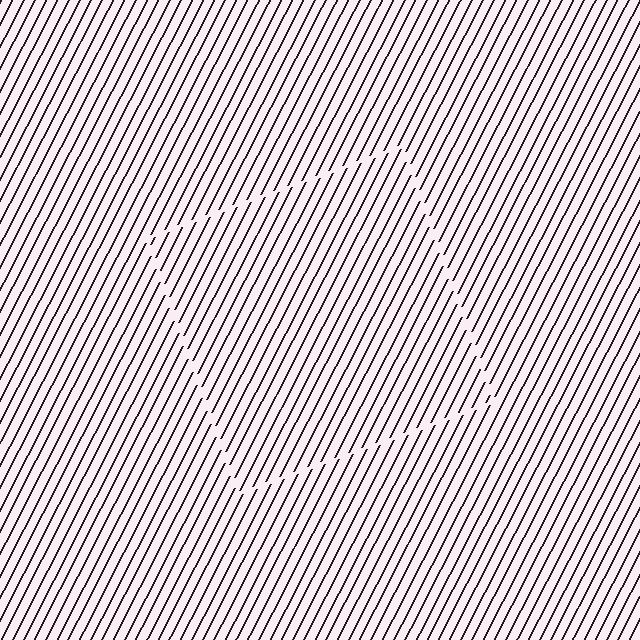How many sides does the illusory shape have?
4 sides — the line-ends trace a square.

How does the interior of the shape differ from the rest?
The interior of the shape contains the same grating, shifted by half a period — the contour is defined by the phase discontinuity where line-ends from the inner and outer gratings abut.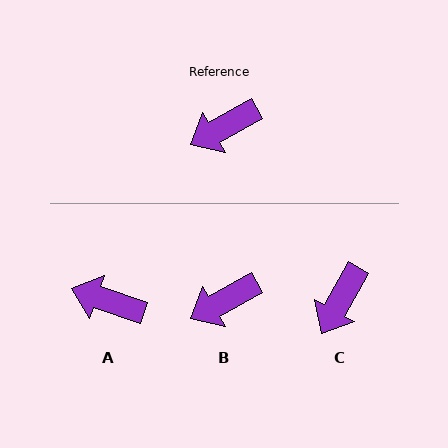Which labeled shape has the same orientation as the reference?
B.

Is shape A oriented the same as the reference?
No, it is off by about 48 degrees.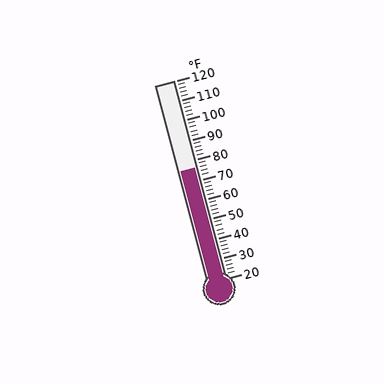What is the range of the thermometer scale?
The thermometer scale ranges from 20°F to 120°F.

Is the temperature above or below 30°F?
The temperature is above 30°F.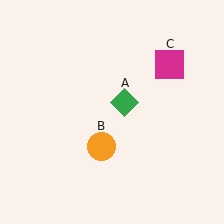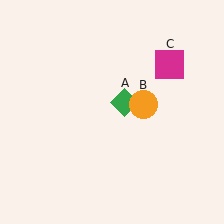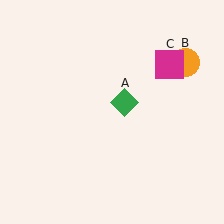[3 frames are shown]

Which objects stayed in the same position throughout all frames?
Green diamond (object A) and magenta square (object C) remained stationary.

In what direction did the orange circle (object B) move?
The orange circle (object B) moved up and to the right.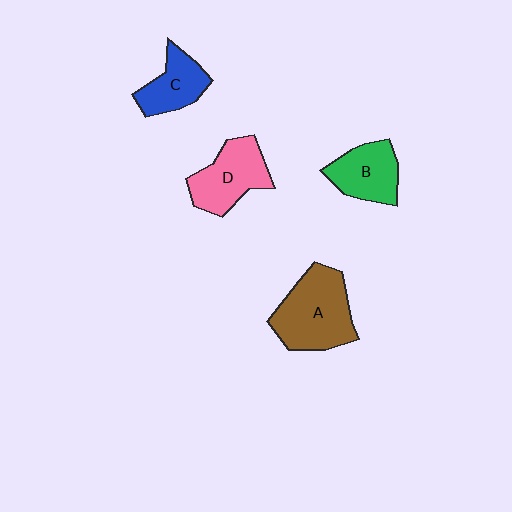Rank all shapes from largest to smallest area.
From largest to smallest: A (brown), D (pink), B (green), C (blue).